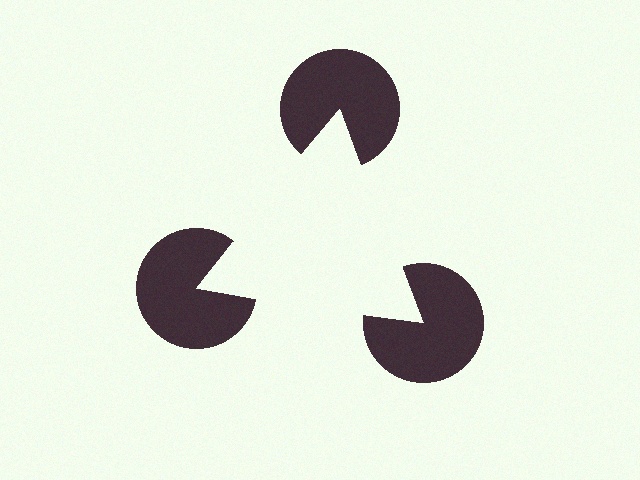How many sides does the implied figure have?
3 sides.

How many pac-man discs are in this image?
There are 3 — one at each vertex of the illusory triangle.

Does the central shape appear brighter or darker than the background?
It typically appears slightly brighter than the background, even though no actual brightness change is drawn.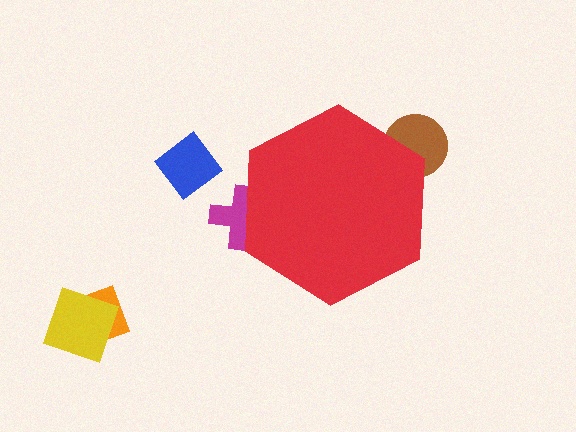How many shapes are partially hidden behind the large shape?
2 shapes are partially hidden.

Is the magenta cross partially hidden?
Yes, the magenta cross is partially hidden behind the red hexagon.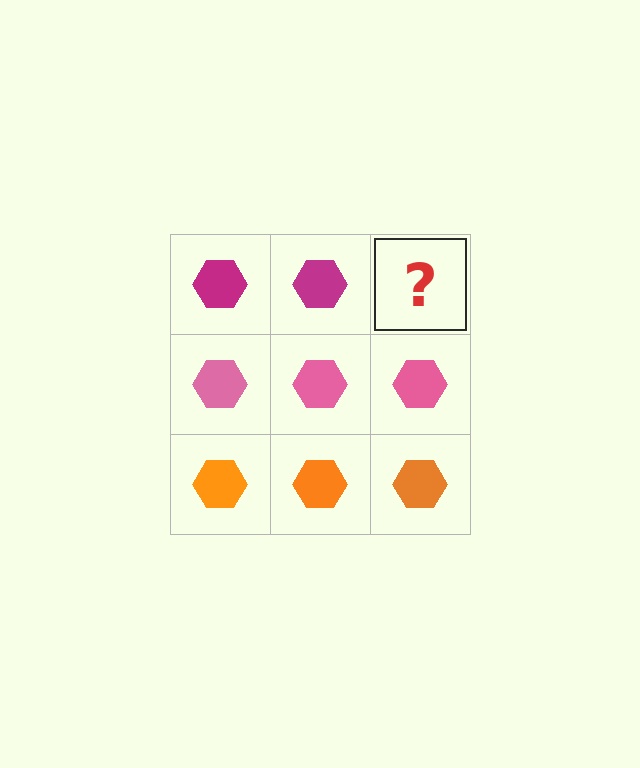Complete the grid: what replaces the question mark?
The question mark should be replaced with a magenta hexagon.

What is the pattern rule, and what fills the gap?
The rule is that each row has a consistent color. The gap should be filled with a magenta hexagon.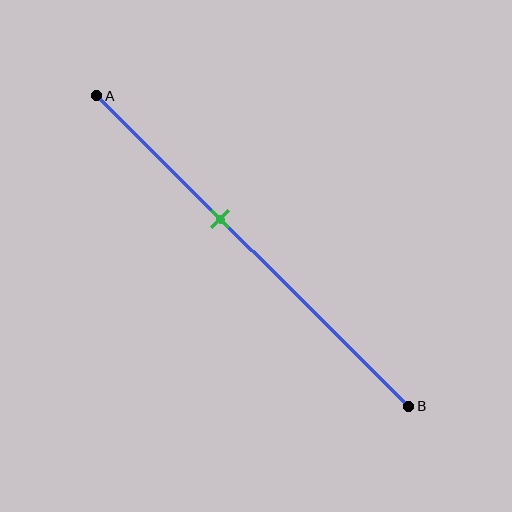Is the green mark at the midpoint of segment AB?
No, the mark is at about 40% from A, not at the 50% midpoint.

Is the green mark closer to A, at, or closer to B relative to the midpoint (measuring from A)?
The green mark is closer to point A than the midpoint of segment AB.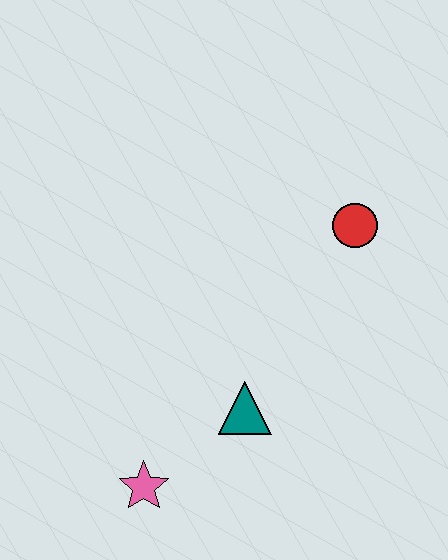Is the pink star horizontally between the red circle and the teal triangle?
No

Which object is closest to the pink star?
The teal triangle is closest to the pink star.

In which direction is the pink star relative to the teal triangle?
The pink star is to the left of the teal triangle.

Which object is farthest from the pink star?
The red circle is farthest from the pink star.